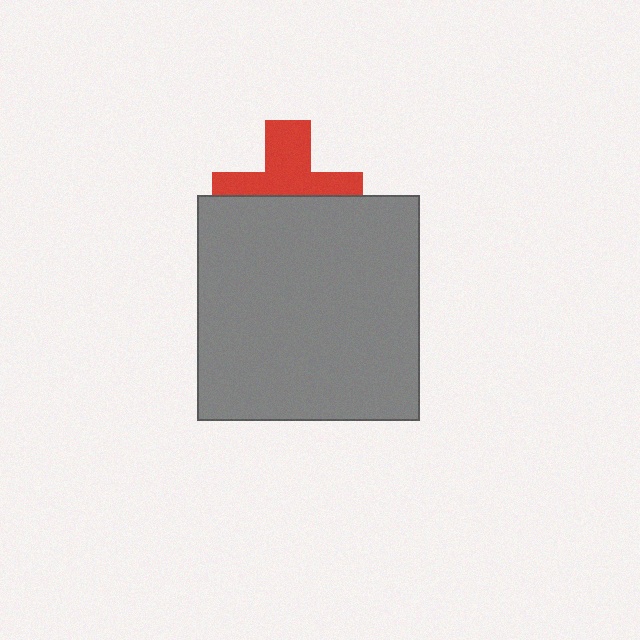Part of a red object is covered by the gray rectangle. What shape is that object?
It is a cross.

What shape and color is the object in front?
The object in front is a gray rectangle.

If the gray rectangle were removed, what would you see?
You would see the complete red cross.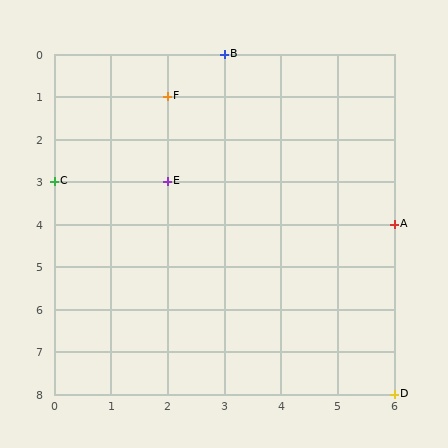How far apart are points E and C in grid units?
Points E and C are 2 columns apart.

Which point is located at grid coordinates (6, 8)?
Point D is at (6, 8).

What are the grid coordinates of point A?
Point A is at grid coordinates (6, 4).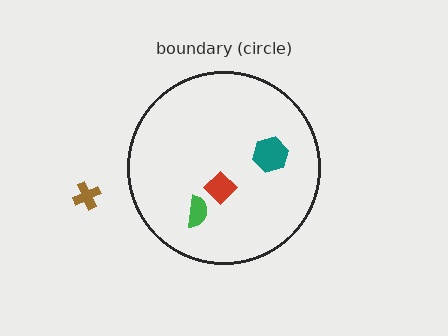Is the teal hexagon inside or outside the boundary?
Inside.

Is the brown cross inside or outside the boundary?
Outside.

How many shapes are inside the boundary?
3 inside, 1 outside.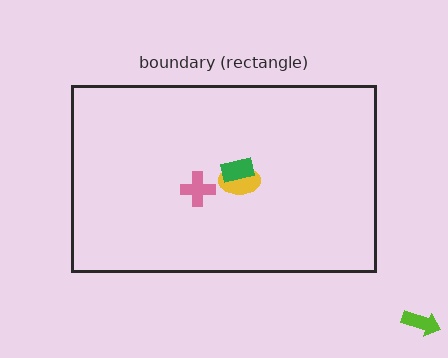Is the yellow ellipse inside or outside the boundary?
Inside.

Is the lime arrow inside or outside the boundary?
Outside.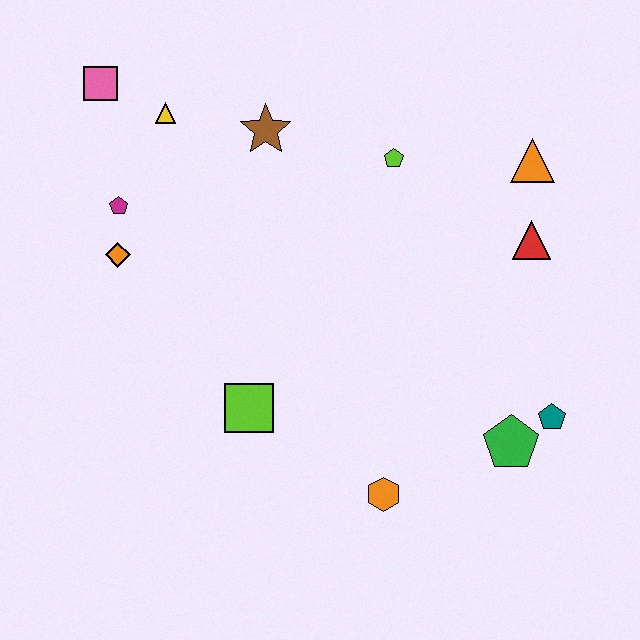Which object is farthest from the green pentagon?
The pink square is farthest from the green pentagon.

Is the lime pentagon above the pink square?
No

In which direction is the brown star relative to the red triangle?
The brown star is to the left of the red triangle.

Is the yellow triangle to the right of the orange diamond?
Yes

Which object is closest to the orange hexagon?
The green pentagon is closest to the orange hexagon.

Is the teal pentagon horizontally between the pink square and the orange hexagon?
No